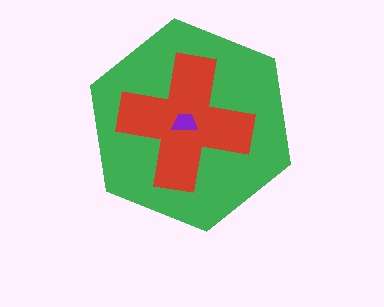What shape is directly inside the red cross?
The purple trapezoid.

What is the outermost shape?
The green hexagon.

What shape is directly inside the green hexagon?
The red cross.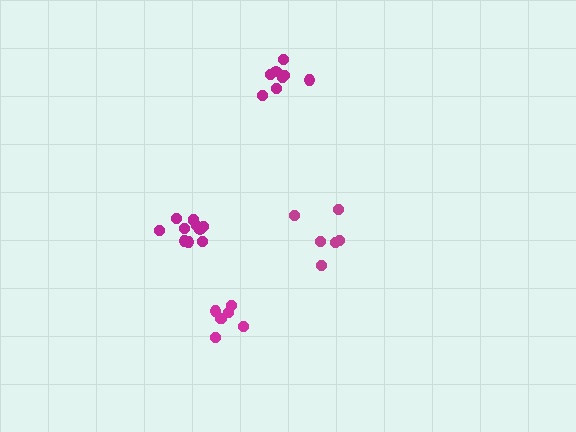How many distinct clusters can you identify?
There are 4 distinct clusters.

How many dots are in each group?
Group 1: 7 dots, Group 2: 6 dots, Group 3: 12 dots, Group 4: 8 dots (33 total).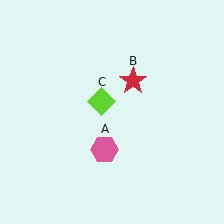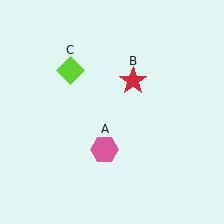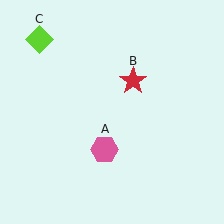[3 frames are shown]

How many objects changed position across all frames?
1 object changed position: lime diamond (object C).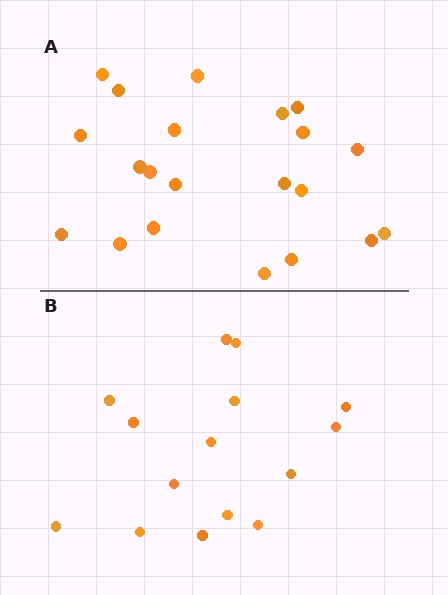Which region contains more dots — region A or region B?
Region A (the top region) has more dots.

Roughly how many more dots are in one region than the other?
Region A has about 6 more dots than region B.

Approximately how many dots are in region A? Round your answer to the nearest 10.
About 20 dots. (The exact count is 21, which rounds to 20.)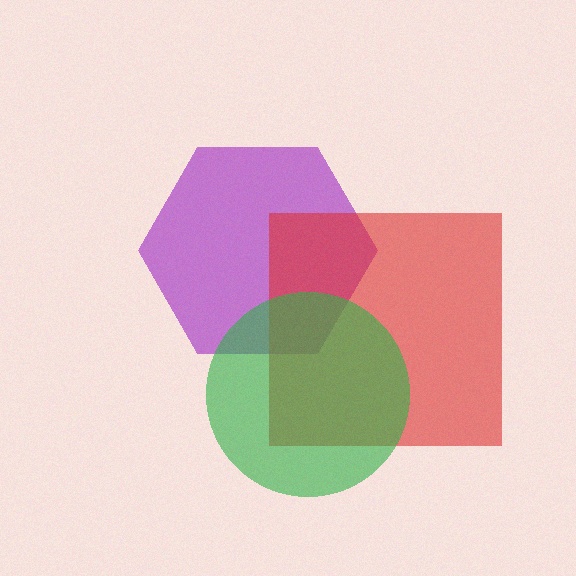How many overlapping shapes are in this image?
There are 3 overlapping shapes in the image.